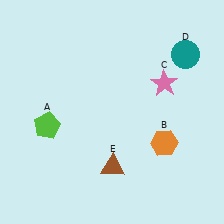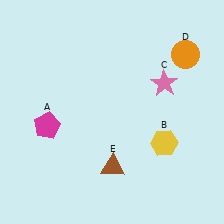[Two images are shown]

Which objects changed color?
A changed from lime to magenta. B changed from orange to yellow. D changed from teal to orange.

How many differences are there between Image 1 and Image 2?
There are 3 differences between the two images.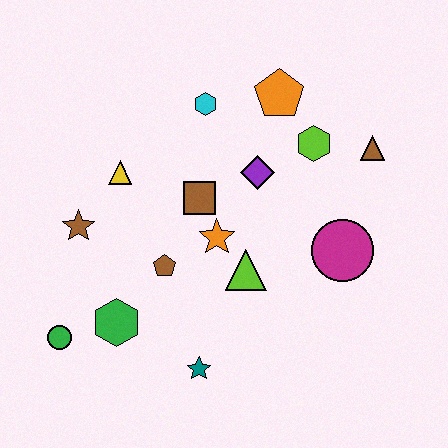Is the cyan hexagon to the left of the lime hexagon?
Yes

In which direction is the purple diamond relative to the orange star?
The purple diamond is above the orange star.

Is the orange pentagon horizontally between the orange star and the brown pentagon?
No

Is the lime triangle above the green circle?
Yes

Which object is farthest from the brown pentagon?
The brown triangle is farthest from the brown pentagon.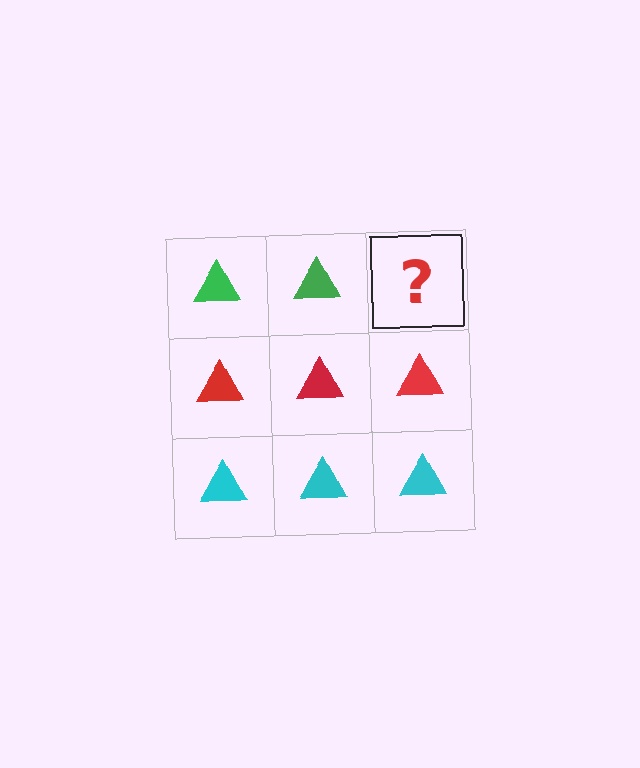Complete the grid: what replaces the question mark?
The question mark should be replaced with a green triangle.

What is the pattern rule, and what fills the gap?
The rule is that each row has a consistent color. The gap should be filled with a green triangle.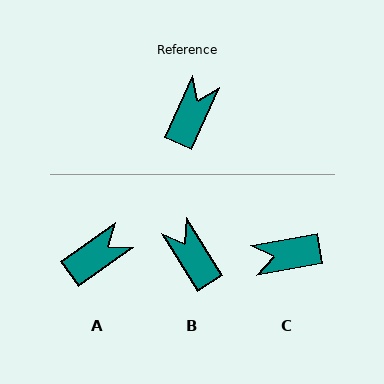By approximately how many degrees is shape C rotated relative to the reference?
Approximately 125 degrees counter-clockwise.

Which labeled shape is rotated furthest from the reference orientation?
C, about 125 degrees away.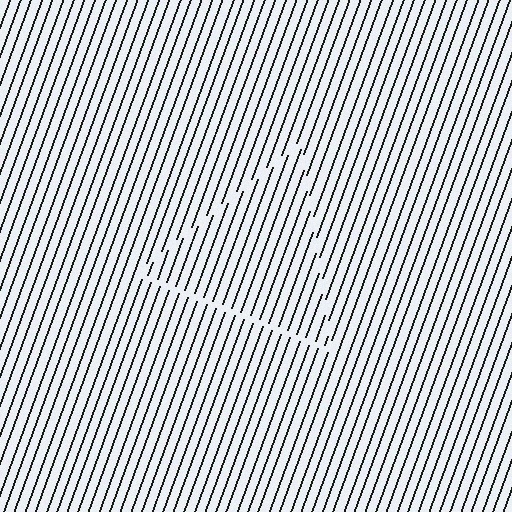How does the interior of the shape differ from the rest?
The interior of the shape contains the same grating, shifted by half a period — the contour is defined by the phase discontinuity where line-ends from the inner and outer gratings abut.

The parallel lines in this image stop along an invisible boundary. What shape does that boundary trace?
An illusory triangle. The interior of the shape contains the same grating, shifted by half a period — the contour is defined by the phase discontinuity where line-ends from the inner and outer gratings abut.